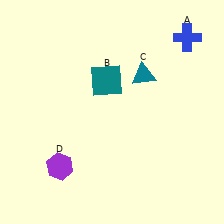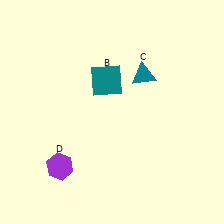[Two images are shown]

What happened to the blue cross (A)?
The blue cross (A) was removed in Image 2. It was in the top-right area of Image 1.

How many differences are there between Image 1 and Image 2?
There is 1 difference between the two images.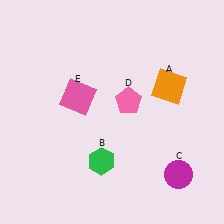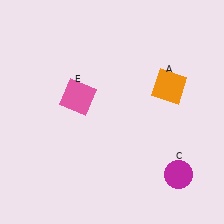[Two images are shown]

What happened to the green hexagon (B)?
The green hexagon (B) was removed in Image 2. It was in the bottom-left area of Image 1.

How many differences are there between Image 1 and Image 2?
There are 2 differences between the two images.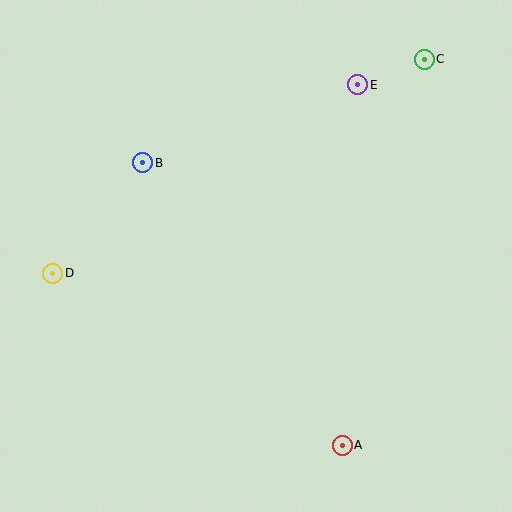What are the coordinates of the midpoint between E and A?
The midpoint between E and A is at (350, 265).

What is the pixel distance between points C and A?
The distance between C and A is 395 pixels.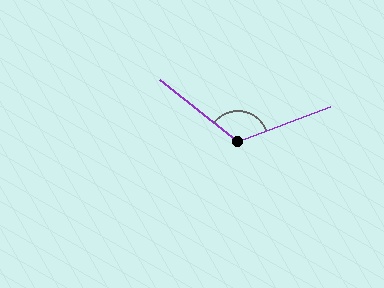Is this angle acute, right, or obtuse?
It is obtuse.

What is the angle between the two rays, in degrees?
Approximately 121 degrees.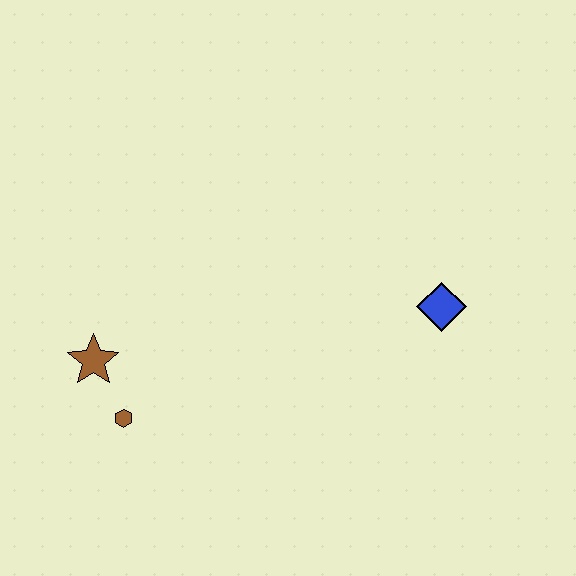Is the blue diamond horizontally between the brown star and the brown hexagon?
No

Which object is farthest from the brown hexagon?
The blue diamond is farthest from the brown hexagon.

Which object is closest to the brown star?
The brown hexagon is closest to the brown star.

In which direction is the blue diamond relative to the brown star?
The blue diamond is to the right of the brown star.